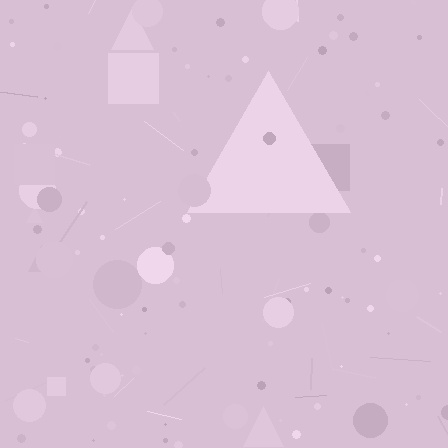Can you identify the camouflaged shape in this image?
The camouflaged shape is a triangle.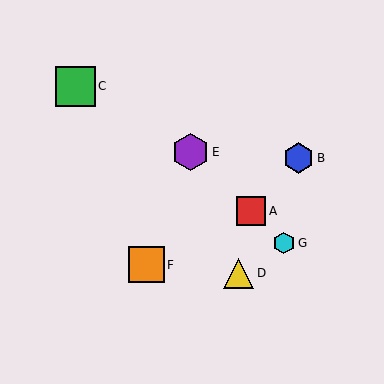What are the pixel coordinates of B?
Object B is at (298, 158).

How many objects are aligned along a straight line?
3 objects (A, E, G) are aligned along a straight line.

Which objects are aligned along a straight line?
Objects A, E, G are aligned along a straight line.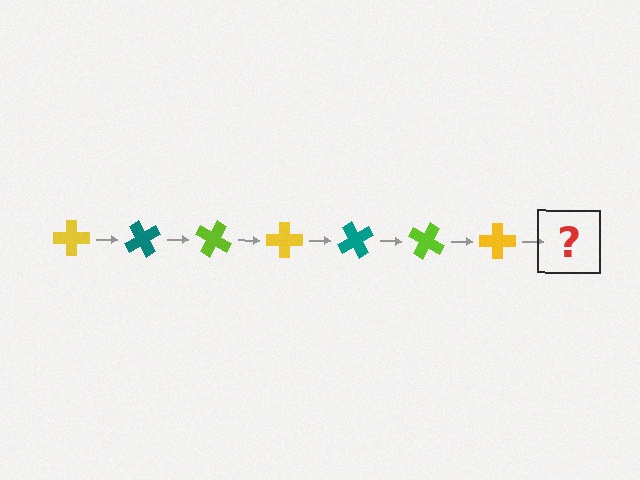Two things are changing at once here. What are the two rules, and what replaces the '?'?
The two rules are that it rotates 60 degrees each step and the color cycles through yellow, teal, and lime. The '?' should be a teal cross, rotated 420 degrees from the start.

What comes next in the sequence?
The next element should be a teal cross, rotated 420 degrees from the start.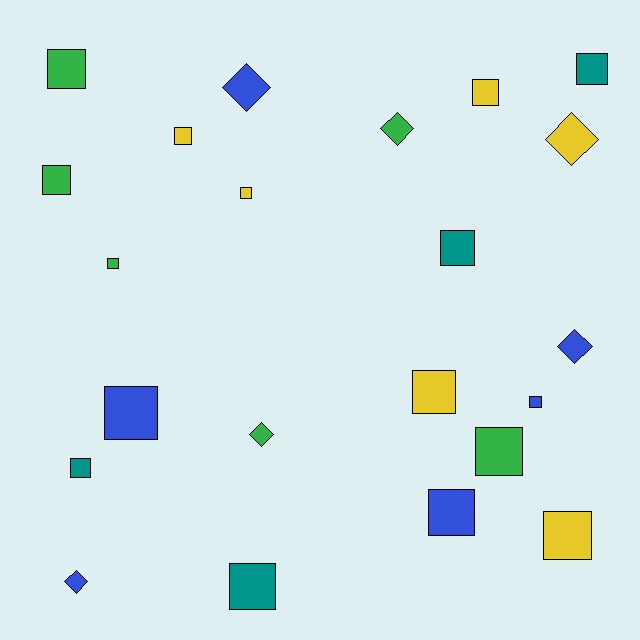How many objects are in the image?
There are 22 objects.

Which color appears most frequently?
Green, with 6 objects.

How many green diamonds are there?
There are 2 green diamonds.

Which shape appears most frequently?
Square, with 16 objects.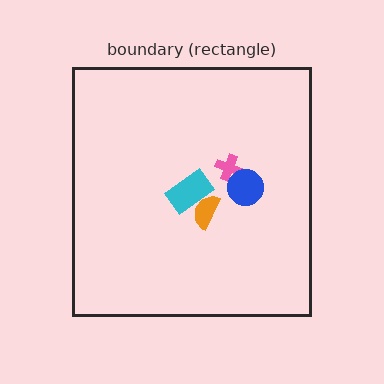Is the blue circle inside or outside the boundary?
Inside.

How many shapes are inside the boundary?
4 inside, 0 outside.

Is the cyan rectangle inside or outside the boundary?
Inside.